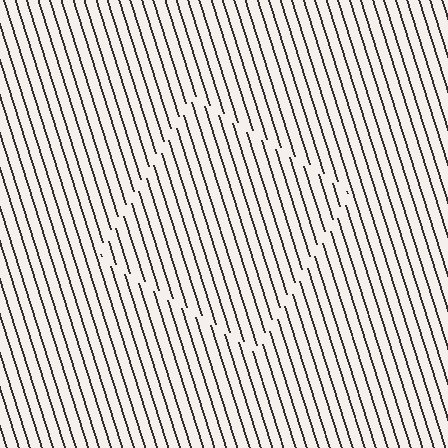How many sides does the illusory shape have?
4 sides — the line-ends trace a square.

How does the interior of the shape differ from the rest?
The interior of the shape contains the same grating, shifted by half a period — the contour is defined by the phase discontinuity where line-ends from the inner and outer gratings abut.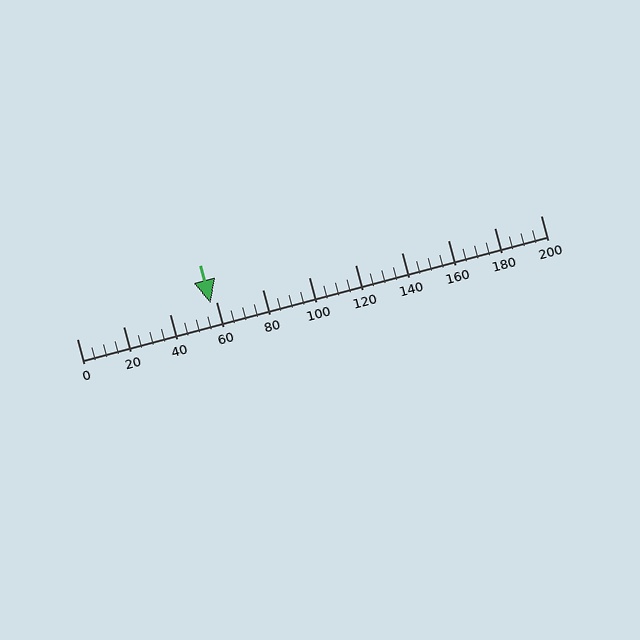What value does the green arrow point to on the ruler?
The green arrow points to approximately 58.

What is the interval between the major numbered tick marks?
The major tick marks are spaced 20 units apart.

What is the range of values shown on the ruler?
The ruler shows values from 0 to 200.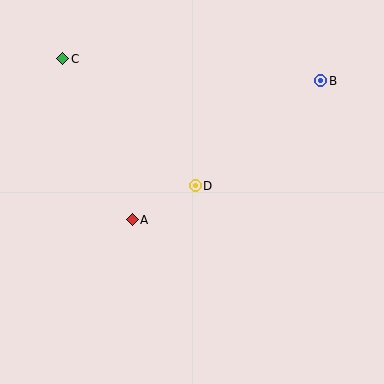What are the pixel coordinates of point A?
Point A is at (132, 220).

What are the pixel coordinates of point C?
Point C is at (63, 59).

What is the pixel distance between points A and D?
The distance between A and D is 72 pixels.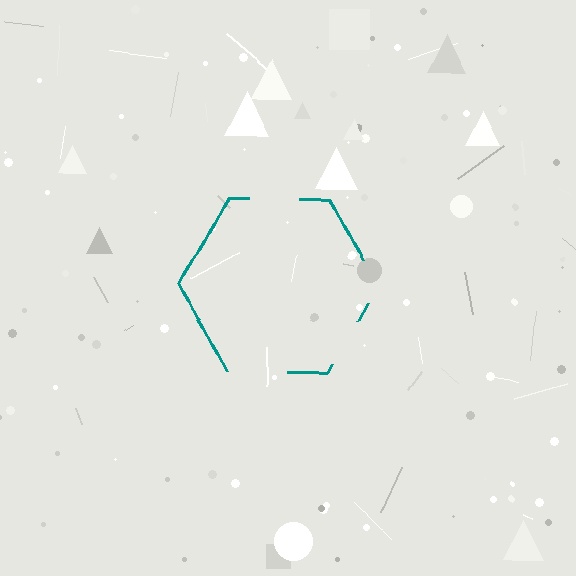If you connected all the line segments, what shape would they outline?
They would outline a hexagon.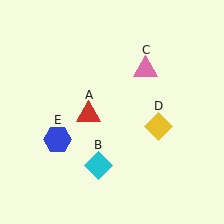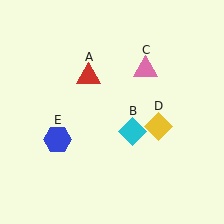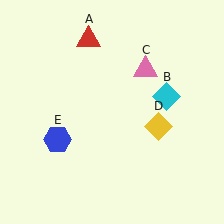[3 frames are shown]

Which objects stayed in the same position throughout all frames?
Pink triangle (object C) and yellow diamond (object D) and blue hexagon (object E) remained stationary.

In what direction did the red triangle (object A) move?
The red triangle (object A) moved up.